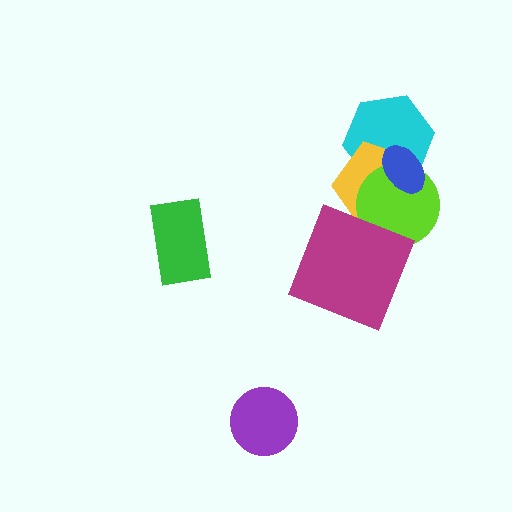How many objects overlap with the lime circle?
4 objects overlap with the lime circle.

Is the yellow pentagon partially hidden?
Yes, it is partially covered by another shape.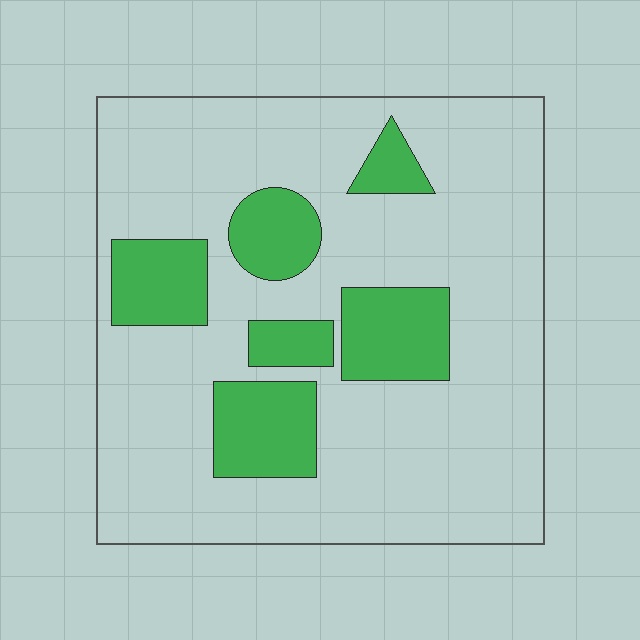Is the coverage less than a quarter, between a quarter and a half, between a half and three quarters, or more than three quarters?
Less than a quarter.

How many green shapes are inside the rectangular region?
6.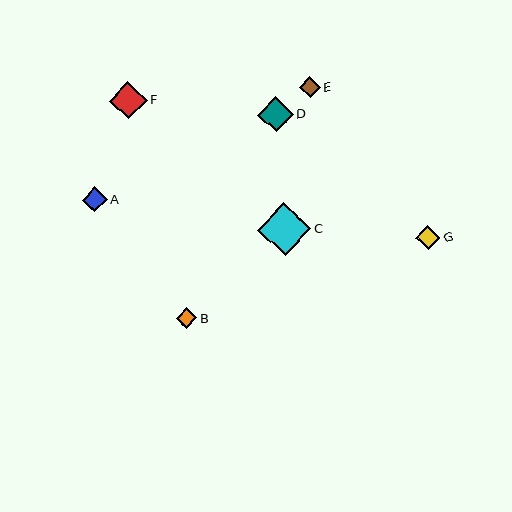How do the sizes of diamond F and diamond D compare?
Diamond F and diamond D are approximately the same size.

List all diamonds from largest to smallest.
From largest to smallest: C, F, D, A, G, E, B.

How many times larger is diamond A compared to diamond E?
Diamond A is approximately 1.2 times the size of diamond E.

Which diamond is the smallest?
Diamond B is the smallest with a size of approximately 21 pixels.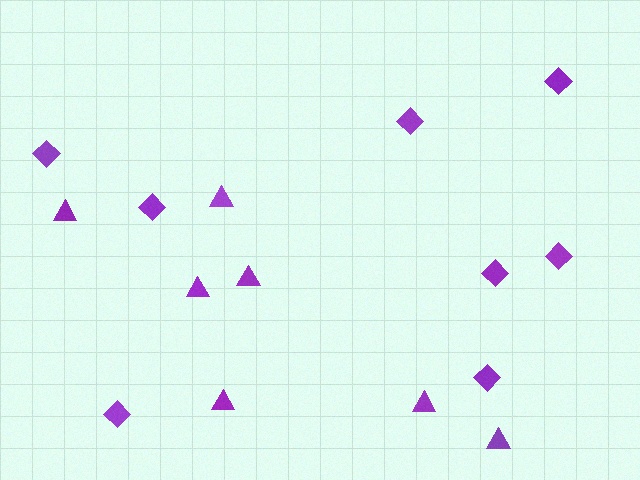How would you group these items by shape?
There are 2 groups: one group of diamonds (8) and one group of triangles (7).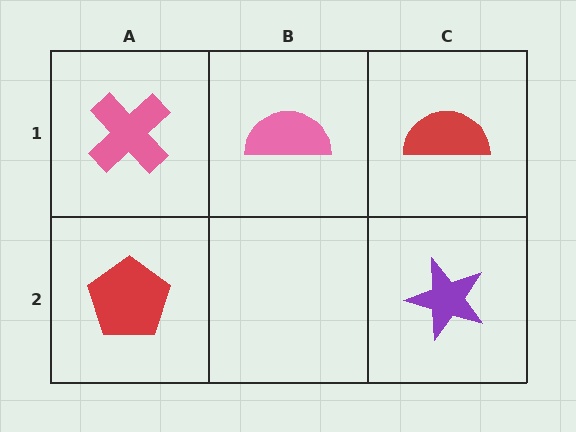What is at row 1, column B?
A pink semicircle.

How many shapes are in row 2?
2 shapes.